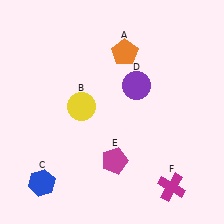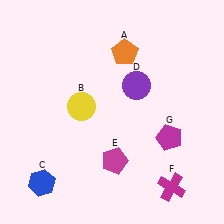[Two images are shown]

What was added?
A magenta pentagon (G) was added in Image 2.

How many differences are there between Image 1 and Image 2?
There is 1 difference between the two images.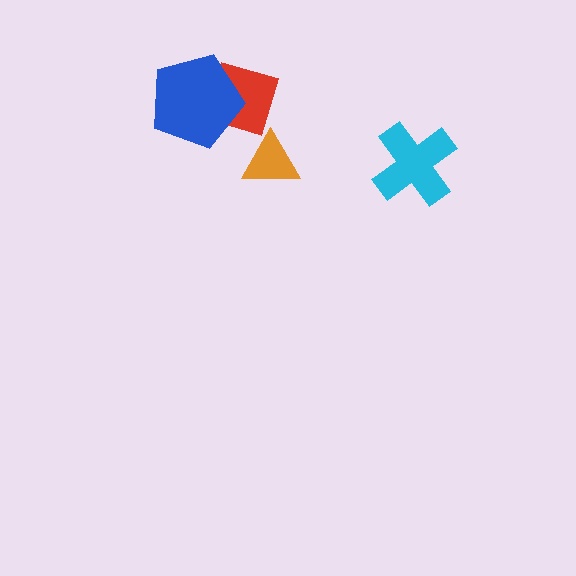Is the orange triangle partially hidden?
No, no other shape covers it.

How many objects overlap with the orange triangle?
0 objects overlap with the orange triangle.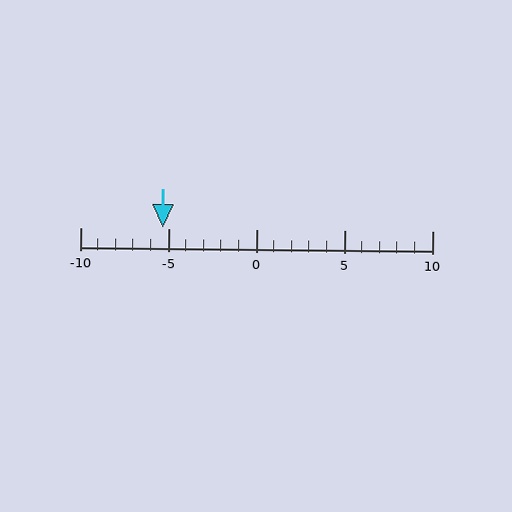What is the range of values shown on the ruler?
The ruler shows values from -10 to 10.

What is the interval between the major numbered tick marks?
The major tick marks are spaced 5 units apart.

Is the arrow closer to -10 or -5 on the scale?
The arrow is closer to -5.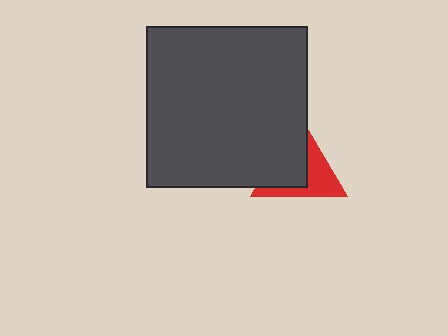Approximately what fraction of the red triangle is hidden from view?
Roughly 53% of the red triangle is hidden behind the dark gray square.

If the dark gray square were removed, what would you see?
You would see the complete red triangle.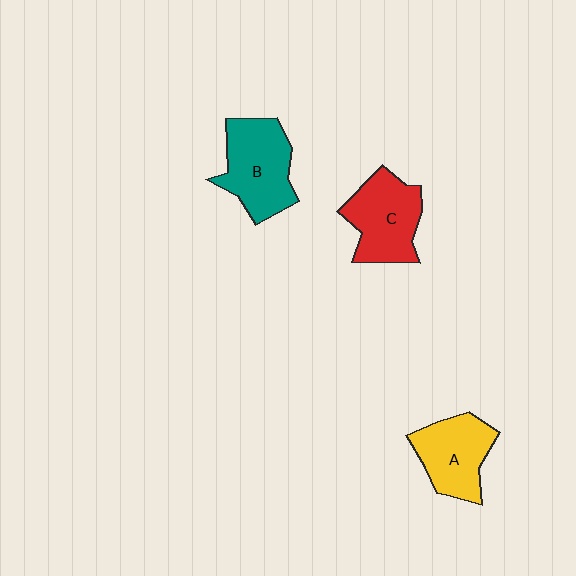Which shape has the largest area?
Shape B (teal).